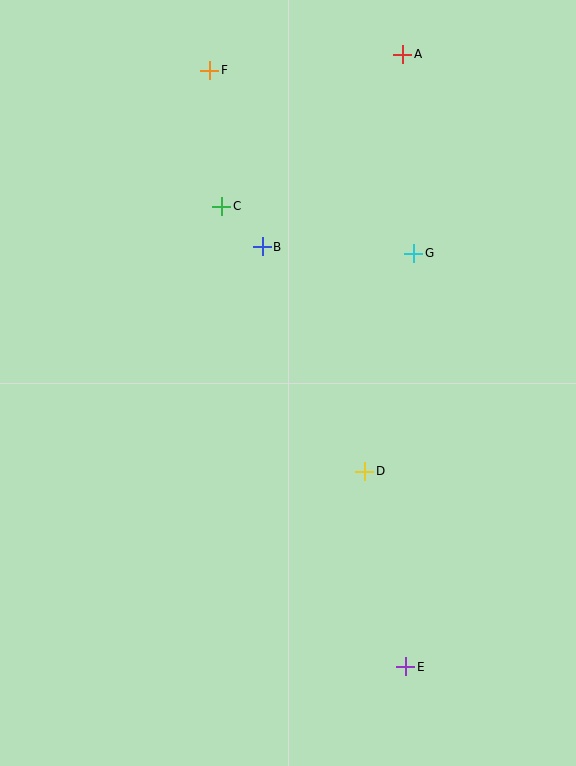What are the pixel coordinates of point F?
Point F is at (210, 70).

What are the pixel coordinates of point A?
Point A is at (403, 54).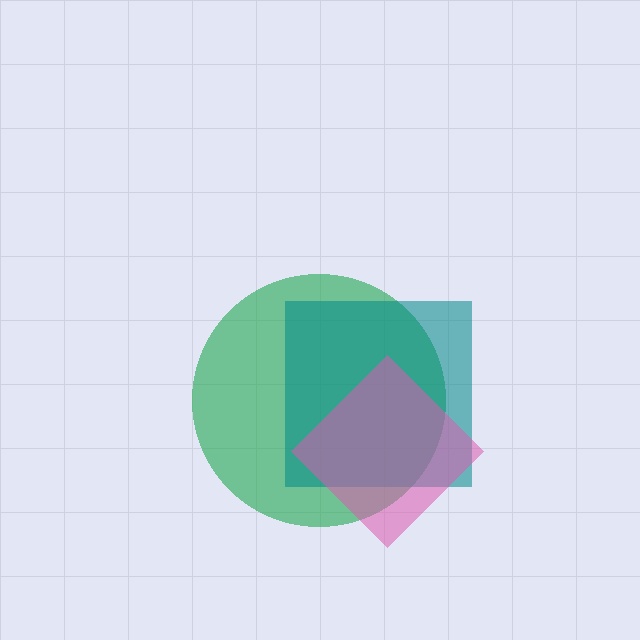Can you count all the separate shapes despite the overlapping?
Yes, there are 3 separate shapes.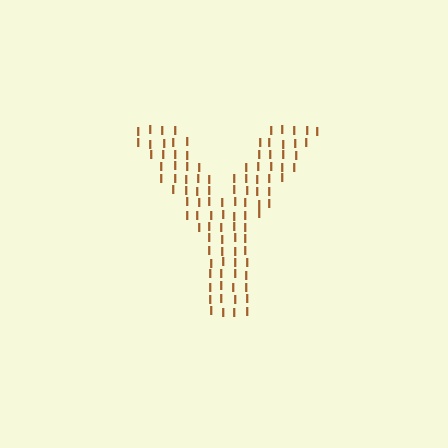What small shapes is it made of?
It is made of small letter I's.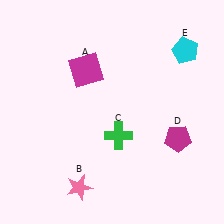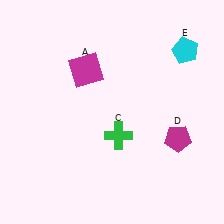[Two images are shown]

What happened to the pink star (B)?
The pink star (B) was removed in Image 2. It was in the bottom-left area of Image 1.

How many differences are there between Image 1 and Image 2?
There is 1 difference between the two images.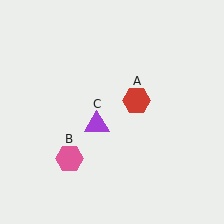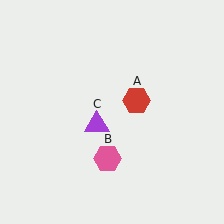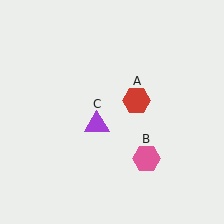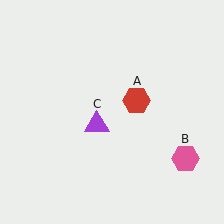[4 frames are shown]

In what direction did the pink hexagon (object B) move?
The pink hexagon (object B) moved right.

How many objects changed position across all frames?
1 object changed position: pink hexagon (object B).